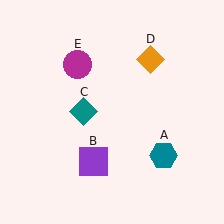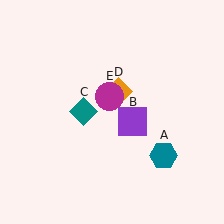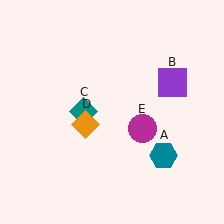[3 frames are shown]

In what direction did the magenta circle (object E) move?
The magenta circle (object E) moved down and to the right.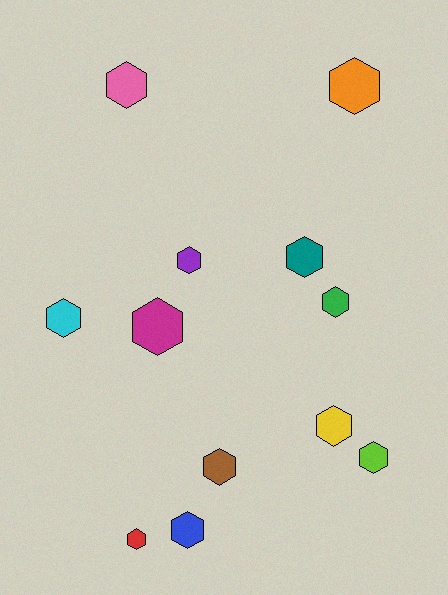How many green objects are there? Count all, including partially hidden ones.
There is 1 green object.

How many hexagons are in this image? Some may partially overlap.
There are 12 hexagons.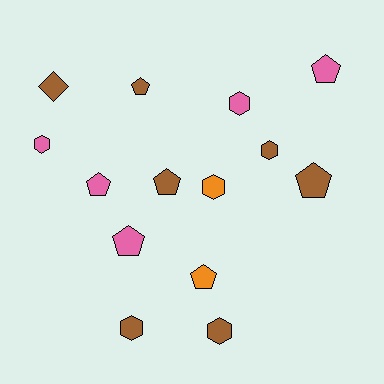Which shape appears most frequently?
Pentagon, with 7 objects.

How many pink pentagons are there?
There are 3 pink pentagons.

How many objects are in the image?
There are 14 objects.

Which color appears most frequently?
Brown, with 7 objects.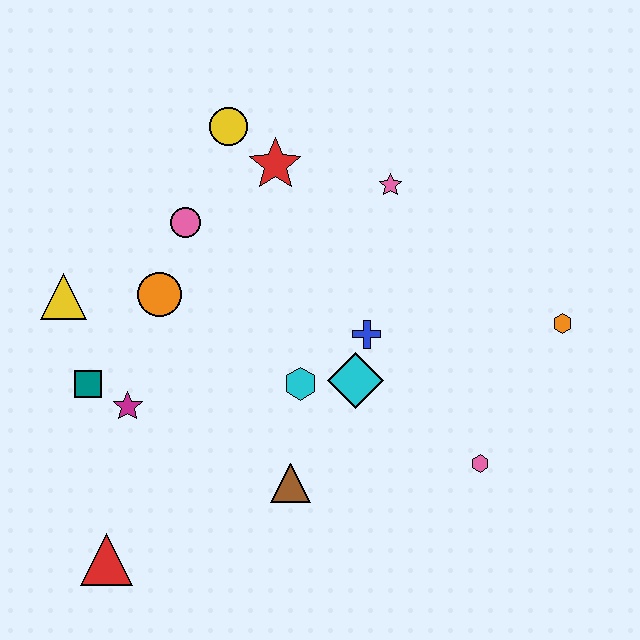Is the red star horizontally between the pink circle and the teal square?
No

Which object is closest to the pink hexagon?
The cyan diamond is closest to the pink hexagon.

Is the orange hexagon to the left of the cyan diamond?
No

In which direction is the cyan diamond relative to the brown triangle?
The cyan diamond is above the brown triangle.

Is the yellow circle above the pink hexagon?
Yes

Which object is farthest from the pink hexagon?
The yellow triangle is farthest from the pink hexagon.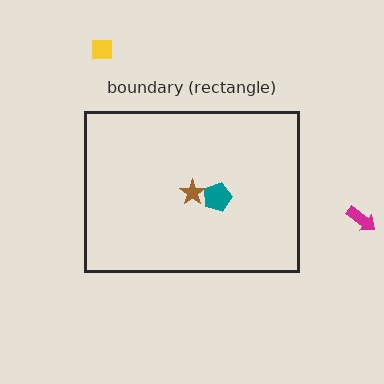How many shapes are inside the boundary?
2 inside, 2 outside.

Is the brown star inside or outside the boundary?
Inside.